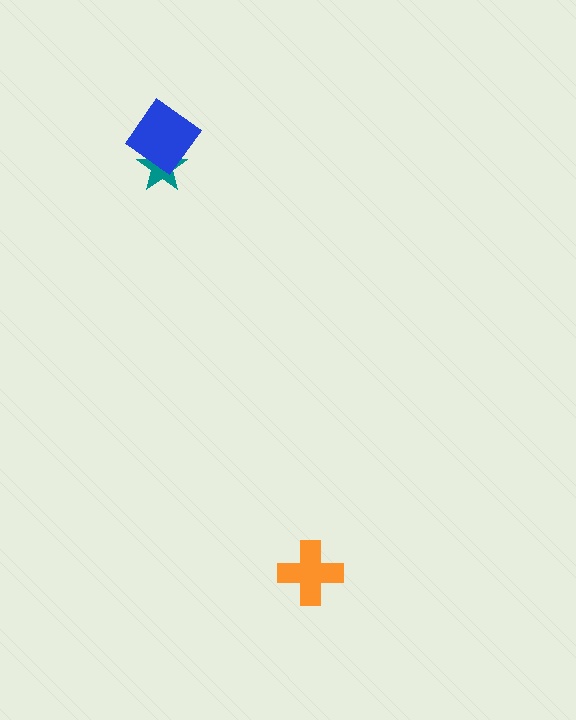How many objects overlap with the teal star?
1 object overlaps with the teal star.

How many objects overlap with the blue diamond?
1 object overlaps with the blue diamond.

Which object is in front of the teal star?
The blue diamond is in front of the teal star.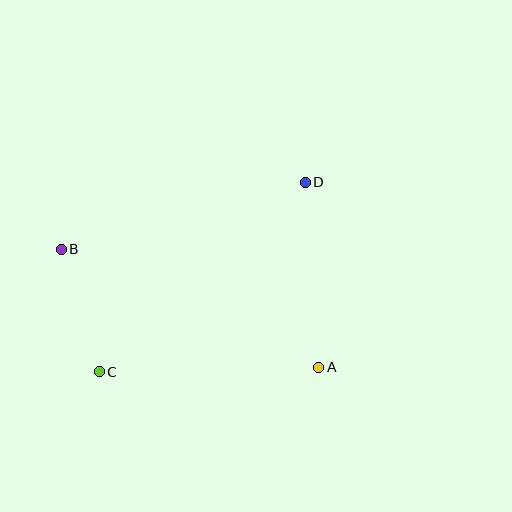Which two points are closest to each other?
Points B and C are closest to each other.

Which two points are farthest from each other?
Points A and B are farthest from each other.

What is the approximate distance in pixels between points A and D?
The distance between A and D is approximately 186 pixels.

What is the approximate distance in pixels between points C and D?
The distance between C and D is approximately 280 pixels.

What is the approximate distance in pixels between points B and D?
The distance between B and D is approximately 253 pixels.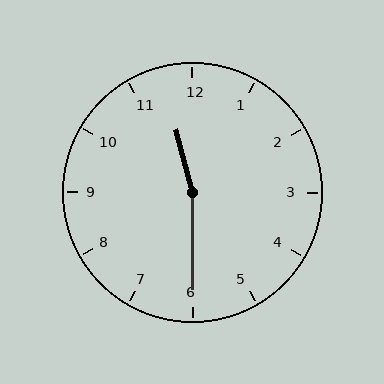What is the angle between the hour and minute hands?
Approximately 165 degrees.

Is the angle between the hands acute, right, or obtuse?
It is obtuse.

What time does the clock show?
11:30.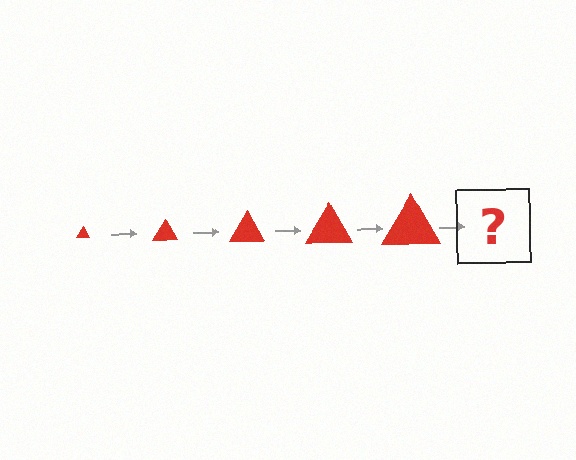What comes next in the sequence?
The next element should be a red triangle, larger than the previous one.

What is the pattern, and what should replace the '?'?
The pattern is that the triangle gets progressively larger each step. The '?' should be a red triangle, larger than the previous one.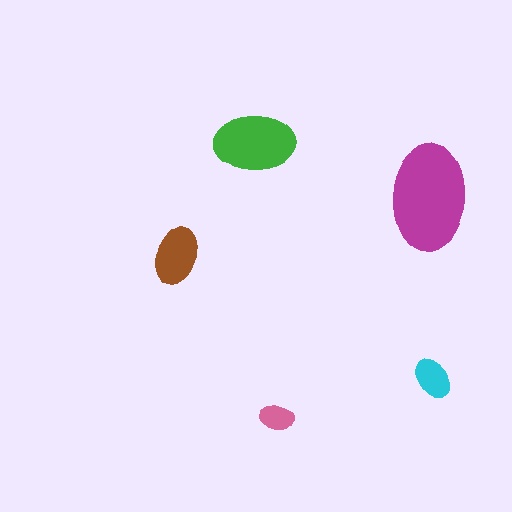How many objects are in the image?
There are 5 objects in the image.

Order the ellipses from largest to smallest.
the magenta one, the green one, the brown one, the cyan one, the pink one.